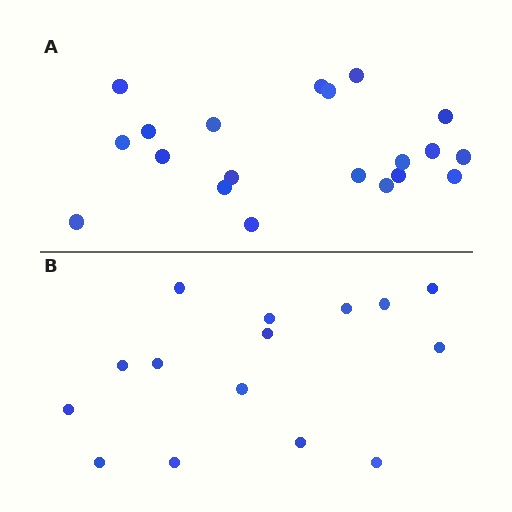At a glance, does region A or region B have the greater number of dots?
Region A (the top region) has more dots.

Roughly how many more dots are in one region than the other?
Region A has about 5 more dots than region B.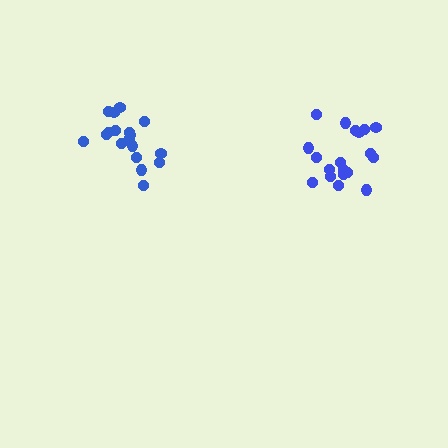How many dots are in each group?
Group 1: 18 dots, Group 2: 19 dots (37 total).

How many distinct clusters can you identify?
There are 2 distinct clusters.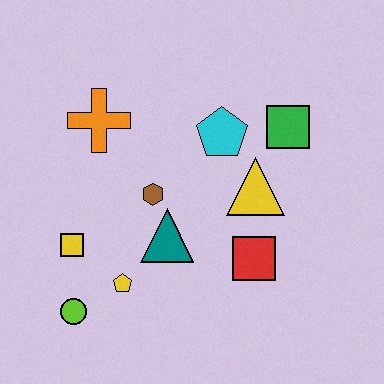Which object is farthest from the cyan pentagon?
The lime circle is farthest from the cyan pentagon.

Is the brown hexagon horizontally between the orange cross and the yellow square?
No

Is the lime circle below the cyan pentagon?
Yes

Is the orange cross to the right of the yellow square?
Yes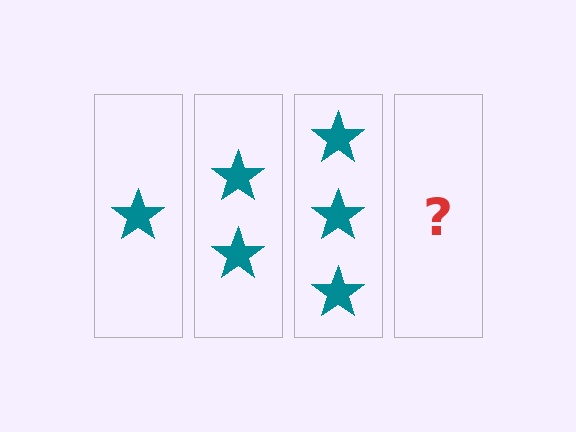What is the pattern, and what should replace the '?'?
The pattern is that each step adds one more star. The '?' should be 4 stars.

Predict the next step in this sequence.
The next step is 4 stars.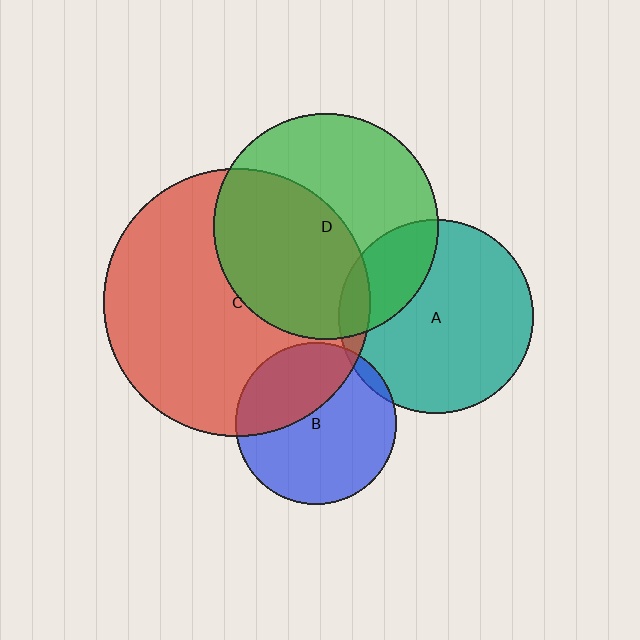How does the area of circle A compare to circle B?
Approximately 1.4 times.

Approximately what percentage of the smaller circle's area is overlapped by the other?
Approximately 50%.